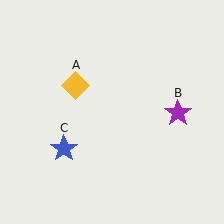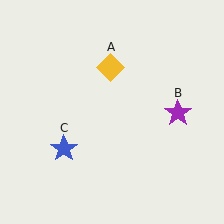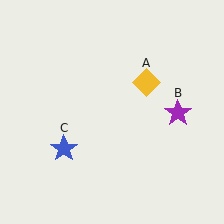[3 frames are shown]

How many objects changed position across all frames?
1 object changed position: yellow diamond (object A).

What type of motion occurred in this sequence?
The yellow diamond (object A) rotated clockwise around the center of the scene.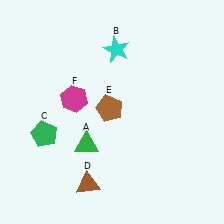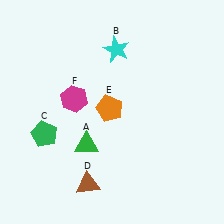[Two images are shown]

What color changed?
The pentagon (E) changed from brown in Image 1 to orange in Image 2.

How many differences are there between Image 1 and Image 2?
There is 1 difference between the two images.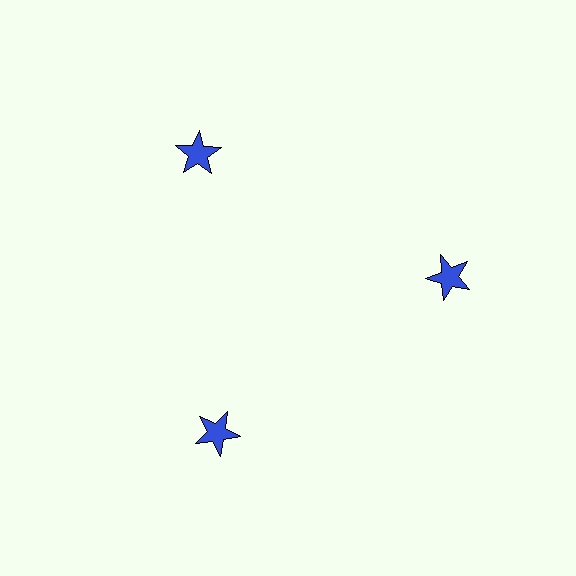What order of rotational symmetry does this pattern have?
This pattern has 3-fold rotational symmetry.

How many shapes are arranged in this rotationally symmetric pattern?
There are 3 shapes, arranged in 3 groups of 1.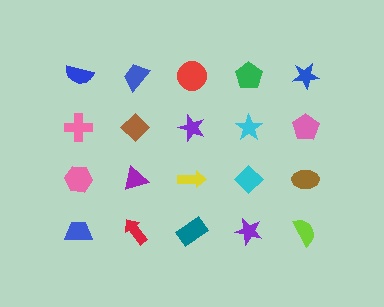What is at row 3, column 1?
A pink hexagon.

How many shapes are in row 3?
5 shapes.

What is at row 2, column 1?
A pink cross.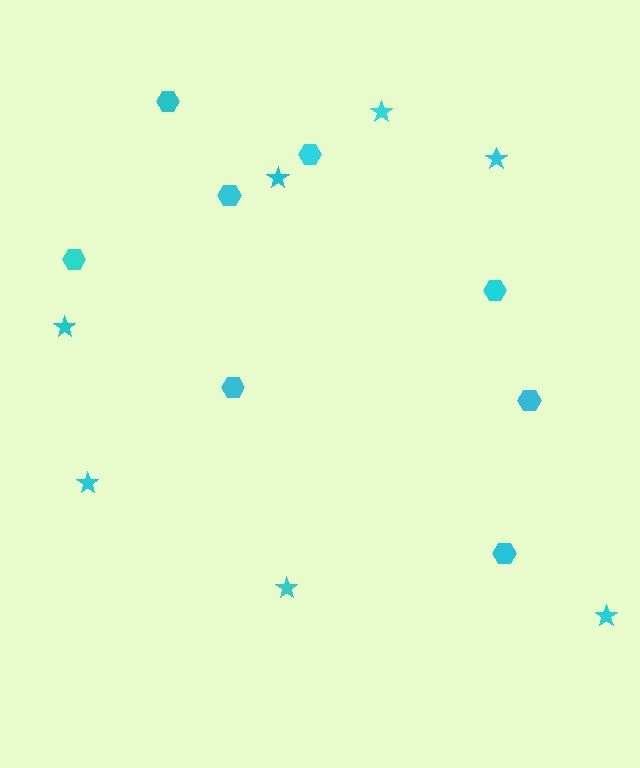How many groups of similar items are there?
There are 2 groups: one group of hexagons (8) and one group of stars (7).